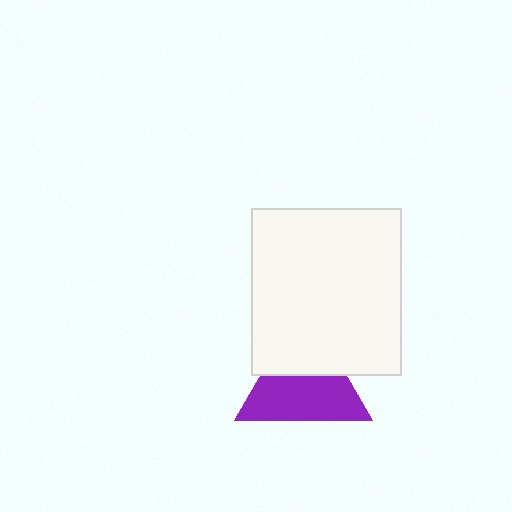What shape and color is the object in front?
The object in front is a white rectangle.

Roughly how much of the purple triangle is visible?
About half of it is visible (roughly 62%).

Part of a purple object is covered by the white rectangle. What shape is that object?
It is a triangle.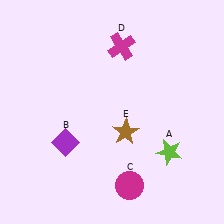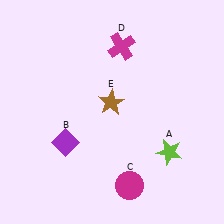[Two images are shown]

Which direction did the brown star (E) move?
The brown star (E) moved up.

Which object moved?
The brown star (E) moved up.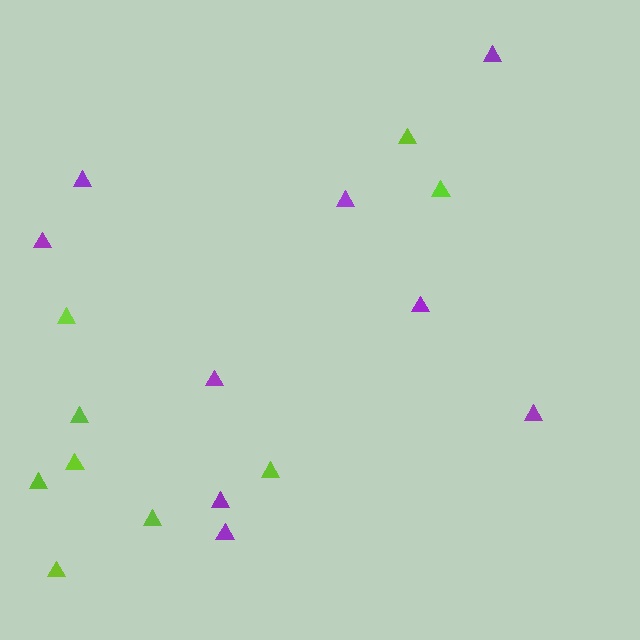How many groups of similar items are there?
There are 2 groups: one group of lime triangles (9) and one group of purple triangles (9).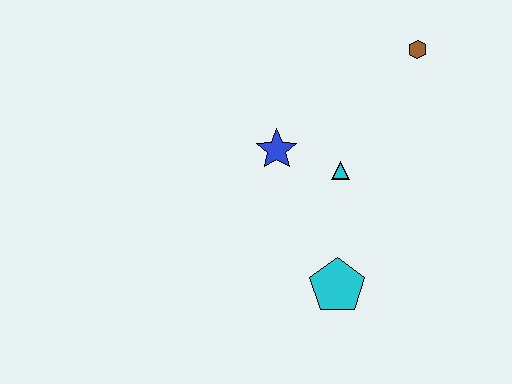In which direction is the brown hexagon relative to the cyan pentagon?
The brown hexagon is above the cyan pentagon.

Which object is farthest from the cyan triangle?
The brown hexagon is farthest from the cyan triangle.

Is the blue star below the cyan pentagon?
No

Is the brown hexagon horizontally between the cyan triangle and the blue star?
No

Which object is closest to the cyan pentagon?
The cyan triangle is closest to the cyan pentagon.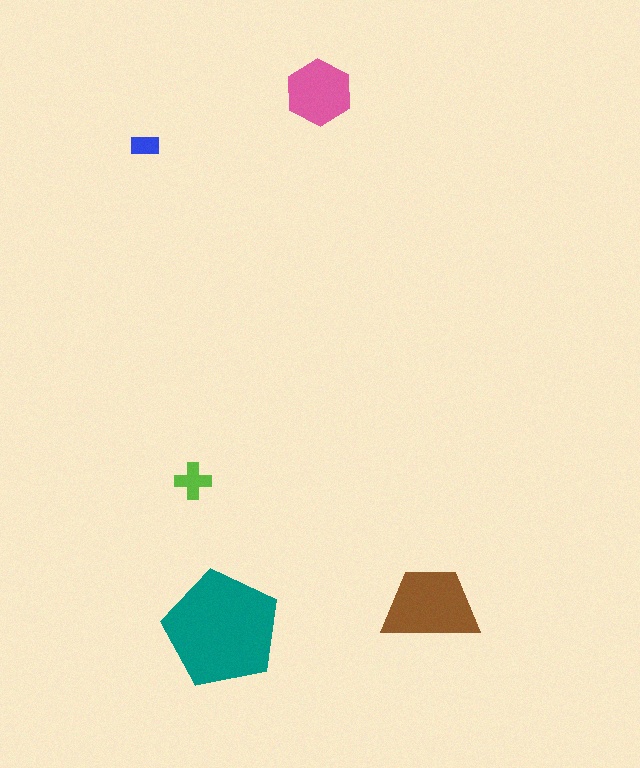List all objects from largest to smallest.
The teal pentagon, the brown trapezoid, the pink hexagon, the lime cross, the blue rectangle.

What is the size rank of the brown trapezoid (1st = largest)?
2nd.